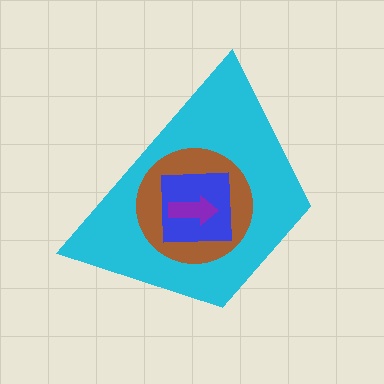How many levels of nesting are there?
4.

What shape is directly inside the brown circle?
The blue square.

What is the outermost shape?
The cyan trapezoid.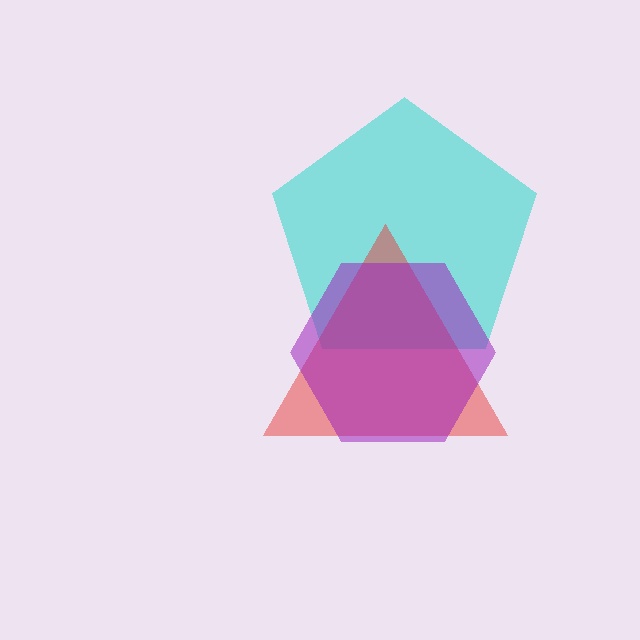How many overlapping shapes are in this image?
There are 3 overlapping shapes in the image.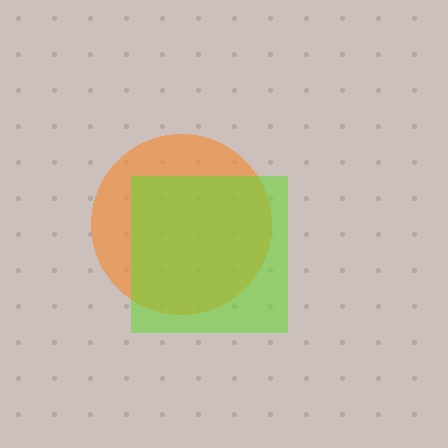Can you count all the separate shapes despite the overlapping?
Yes, there are 2 separate shapes.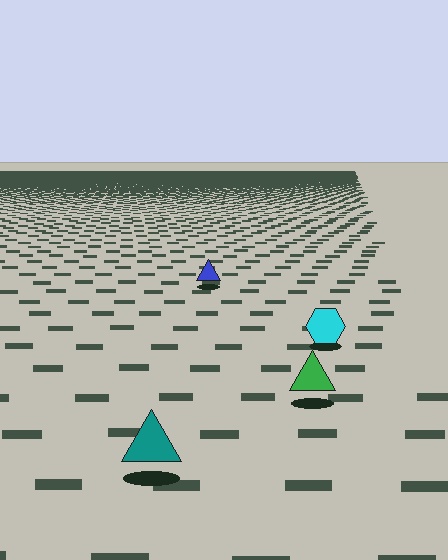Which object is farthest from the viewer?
The blue triangle is farthest from the viewer. It appears smaller and the ground texture around it is denser.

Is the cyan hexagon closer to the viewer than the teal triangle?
No. The teal triangle is closer — you can tell from the texture gradient: the ground texture is coarser near it.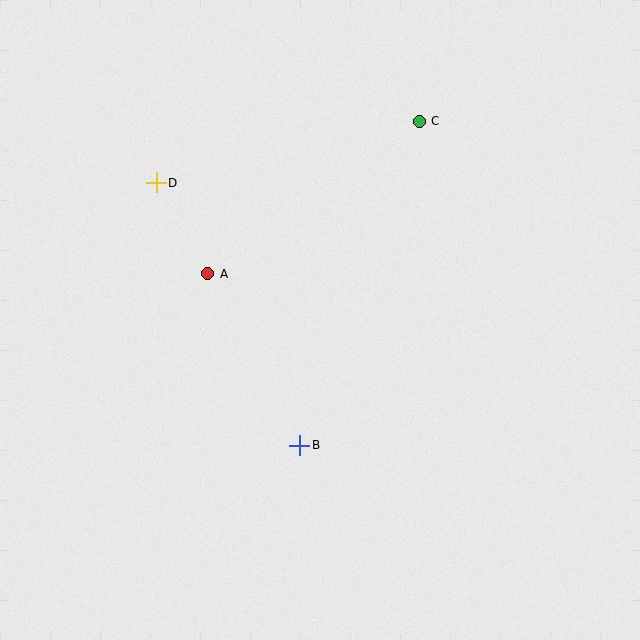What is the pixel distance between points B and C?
The distance between B and C is 346 pixels.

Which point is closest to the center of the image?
Point A at (208, 274) is closest to the center.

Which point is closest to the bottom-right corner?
Point B is closest to the bottom-right corner.